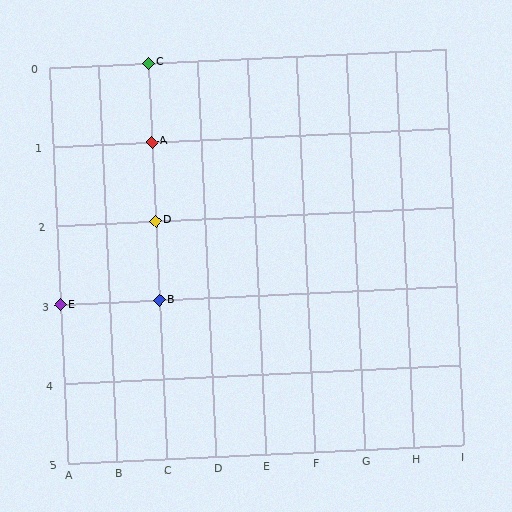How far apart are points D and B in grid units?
Points D and B are 1 row apart.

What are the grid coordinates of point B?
Point B is at grid coordinates (C, 3).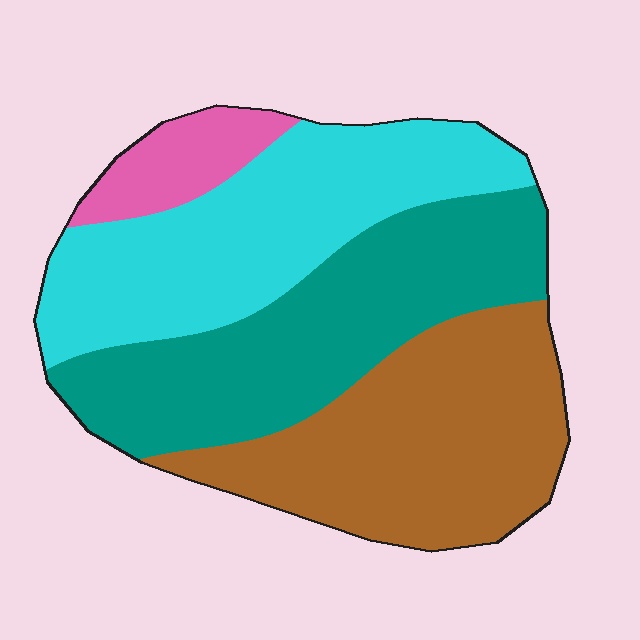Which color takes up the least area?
Pink, at roughly 5%.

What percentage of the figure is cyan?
Cyan covers roughly 30% of the figure.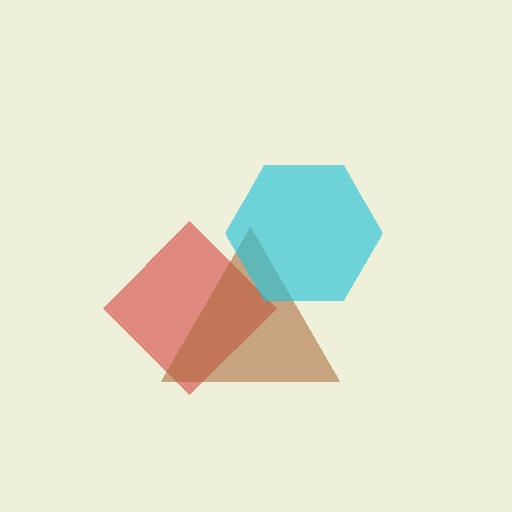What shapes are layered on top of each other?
The layered shapes are: a red diamond, a brown triangle, a cyan hexagon.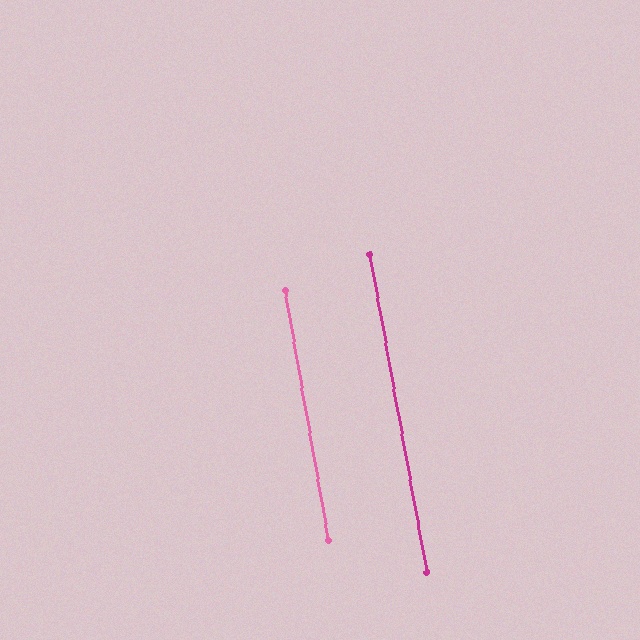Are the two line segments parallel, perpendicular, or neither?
Parallel — their directions differ by only 0.0°.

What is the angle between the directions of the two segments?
Approximately 0 degrees.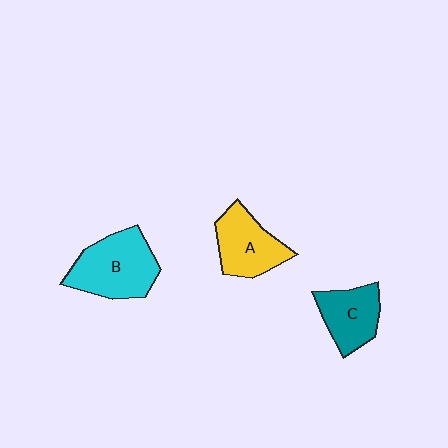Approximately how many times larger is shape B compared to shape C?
Approximately 1.5 times.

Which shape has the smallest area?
Shape C (teal).